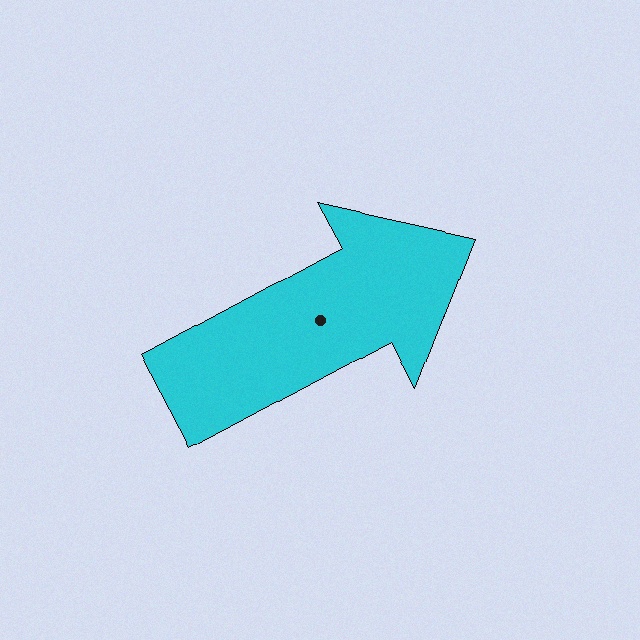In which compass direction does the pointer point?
Northeast.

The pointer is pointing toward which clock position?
Roughly 2 o'clock.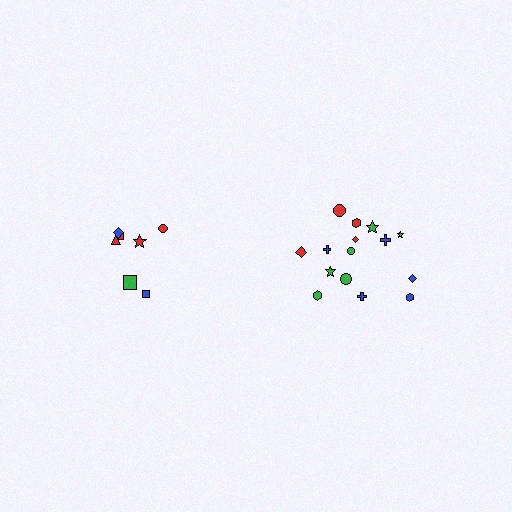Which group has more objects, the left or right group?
The right group.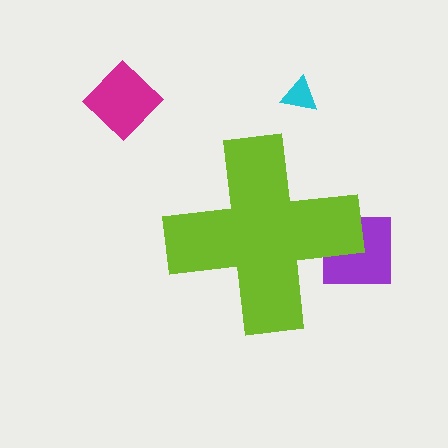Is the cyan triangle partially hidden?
No, the cyan triangle is fully visible.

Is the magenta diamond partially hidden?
No, the magenta diamond is fully visible.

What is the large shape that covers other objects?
A lime cross.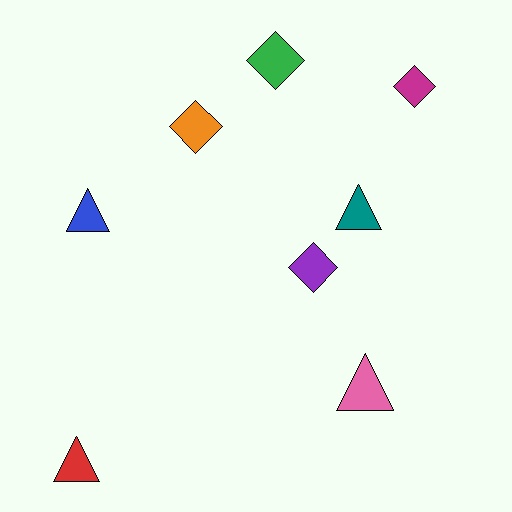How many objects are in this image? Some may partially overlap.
There are 8 objects.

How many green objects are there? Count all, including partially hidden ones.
There is 1 green object.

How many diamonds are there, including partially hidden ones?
There are 4 diamonds.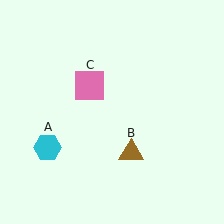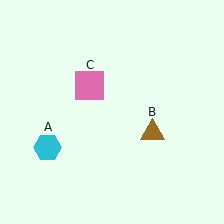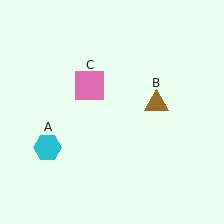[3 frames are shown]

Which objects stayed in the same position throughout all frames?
Cyan hexagon (object A) and pink square (object C) remained stationary.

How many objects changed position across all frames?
1 object changed position: brown triangle (object B).